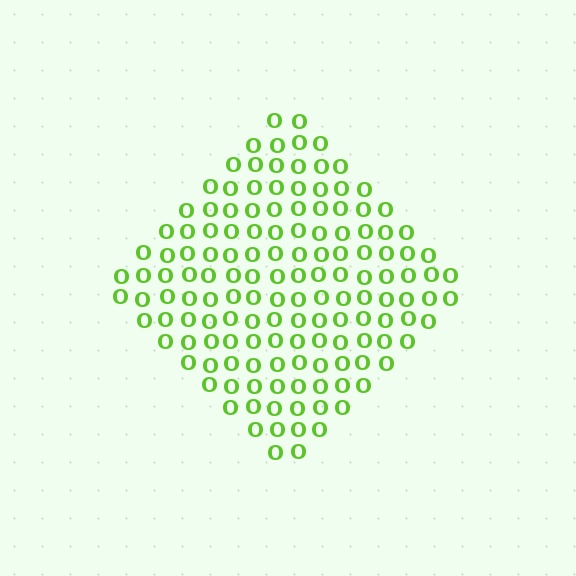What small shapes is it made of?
It is made of small letter O's.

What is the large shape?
The large shape is a diamond.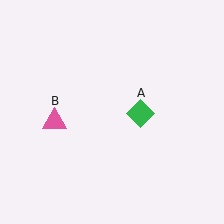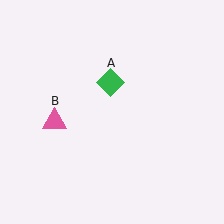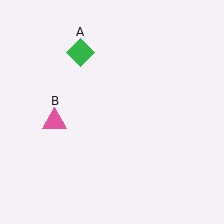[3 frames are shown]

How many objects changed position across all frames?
1 object changed position: green diamond (object A).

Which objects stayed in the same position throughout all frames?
Pink triangle (object B) remained stationary.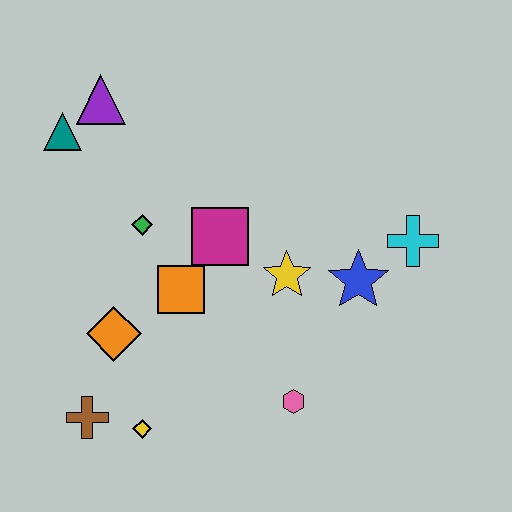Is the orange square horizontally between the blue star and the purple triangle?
Yes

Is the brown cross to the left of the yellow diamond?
Yes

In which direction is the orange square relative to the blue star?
The orange square is to the left of the blue star.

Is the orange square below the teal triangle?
Yes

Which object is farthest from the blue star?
The teal triangle is farthest from the blue star.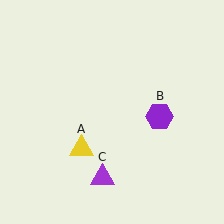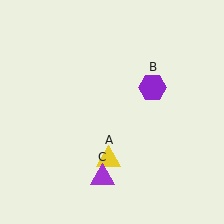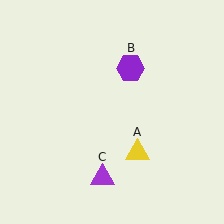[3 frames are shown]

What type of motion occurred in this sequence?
The yellow triangle (object A), purple hexagon (object B) rotated counterclockwise around the center of the scene.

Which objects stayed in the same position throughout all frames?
Purple triangle (object C) remained stationary.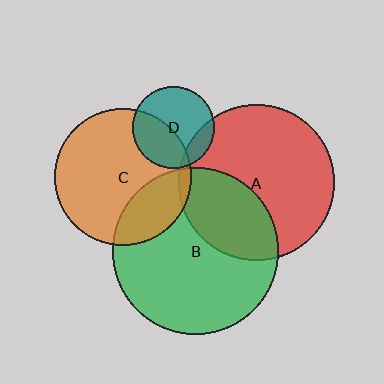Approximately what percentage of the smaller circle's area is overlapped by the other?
Approximately 25%.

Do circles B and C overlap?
Yes.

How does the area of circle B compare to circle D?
Approximately 4.1 times.